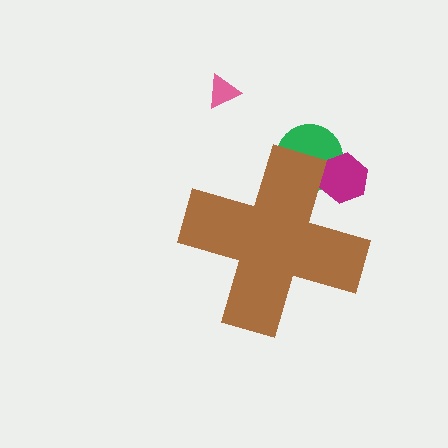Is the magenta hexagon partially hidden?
Yes, the magenta hexagon is partially hidden behind the brown cross.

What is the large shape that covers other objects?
A brown cross.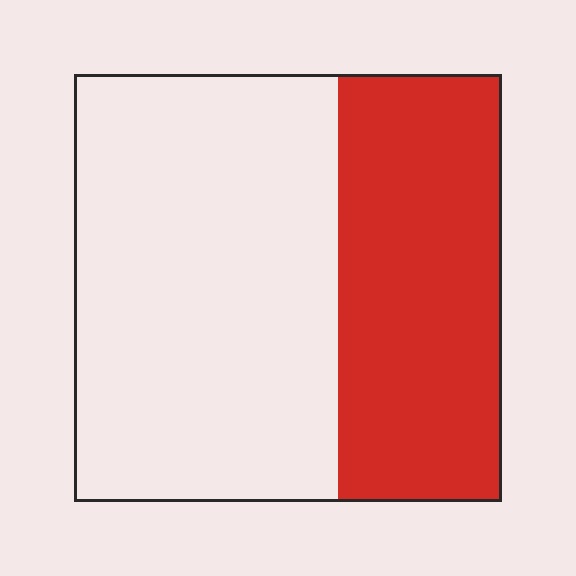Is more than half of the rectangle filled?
No.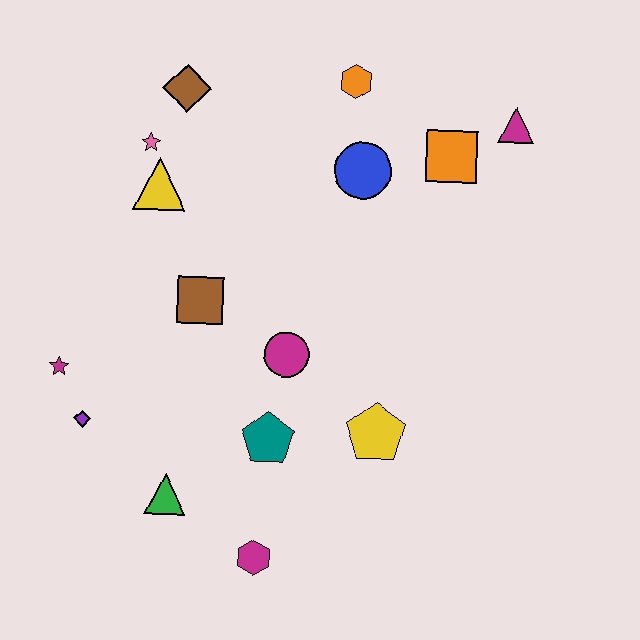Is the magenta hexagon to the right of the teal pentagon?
No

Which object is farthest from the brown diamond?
The magenta hexagon is farthest from the brown diamond.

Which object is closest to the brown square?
The magenta circle is closest to the brown square.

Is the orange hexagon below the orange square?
No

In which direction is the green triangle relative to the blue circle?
The green triangle is below the blue circle.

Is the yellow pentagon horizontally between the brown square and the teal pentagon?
No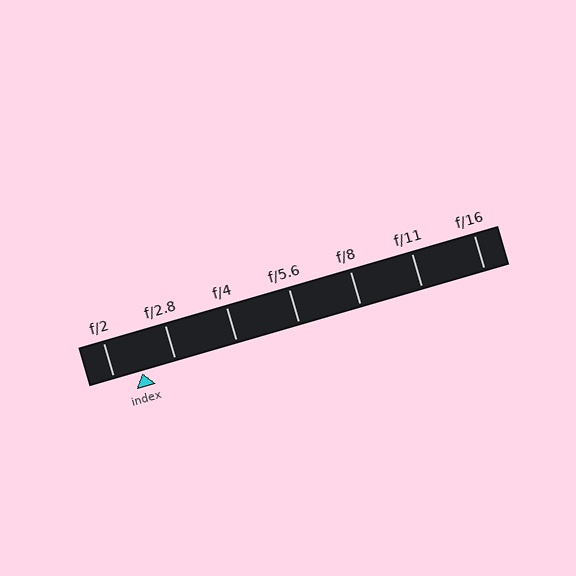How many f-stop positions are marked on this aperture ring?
There are 7 f-stop positions marked.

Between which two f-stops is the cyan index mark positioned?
The index mark is between f/2 and f/2.8.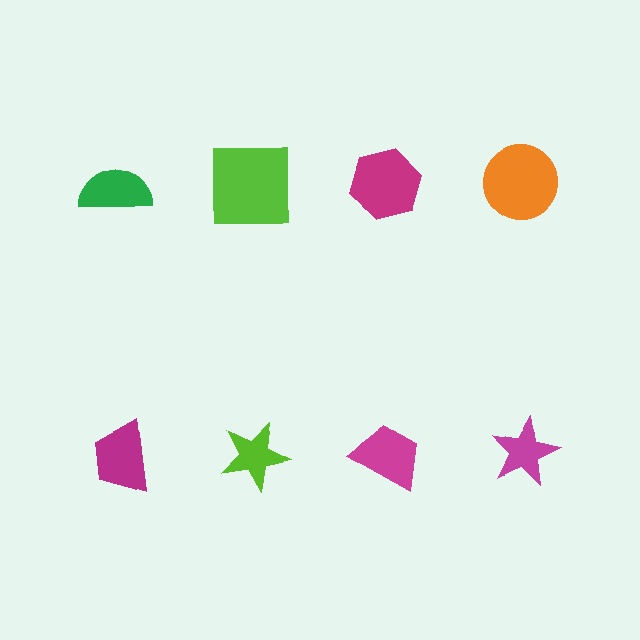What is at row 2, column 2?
A lime star.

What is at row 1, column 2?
A lime square.